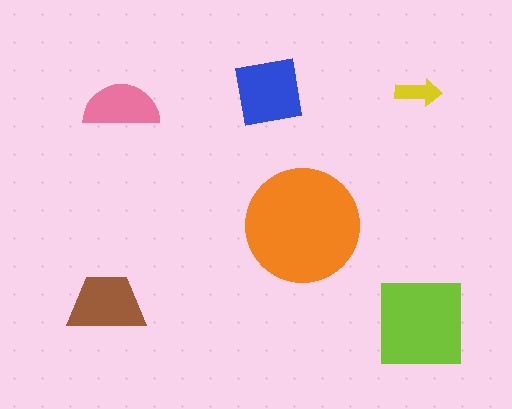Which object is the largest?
The orange circle.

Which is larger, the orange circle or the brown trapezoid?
The orange circle.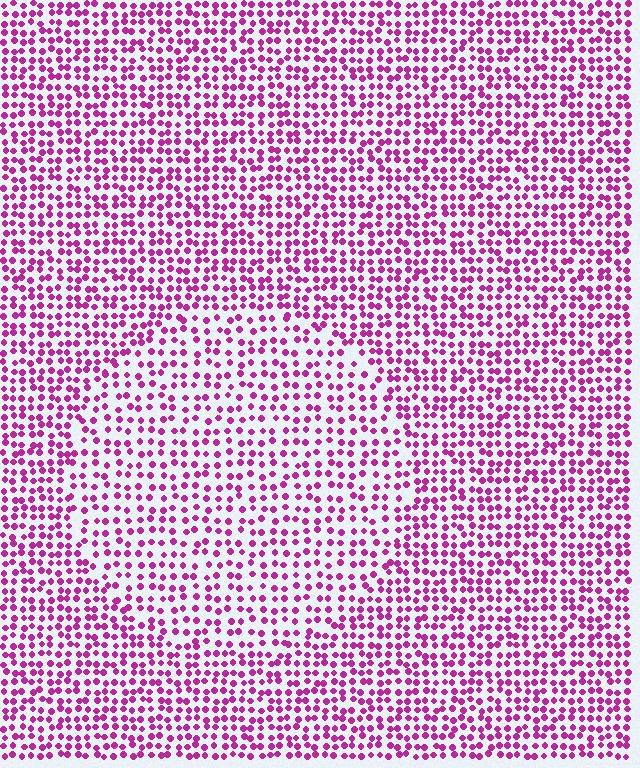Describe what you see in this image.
The image contains small magenta elements arranged at two different densities. A circle-shaped region is visible where the elements are less densely packed than the surrounding area.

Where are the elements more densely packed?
The elements are more densely packed outside the circle boundary.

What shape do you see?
I see a circle.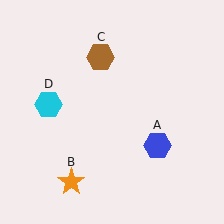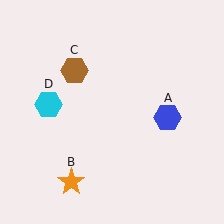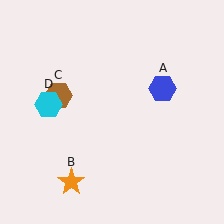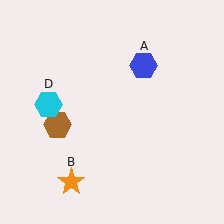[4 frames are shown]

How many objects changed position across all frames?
2 objects changed position: blue hexagon (object A), brown hexagon (object C).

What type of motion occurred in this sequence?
The blue hexagon (object A), brown hexagon (object C) rotated counterclockwise around the center of the scene.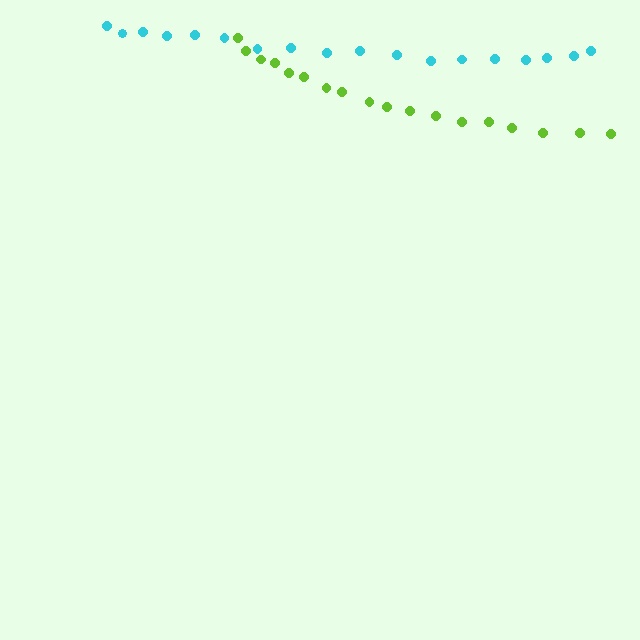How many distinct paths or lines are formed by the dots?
There are 2 distinct paths.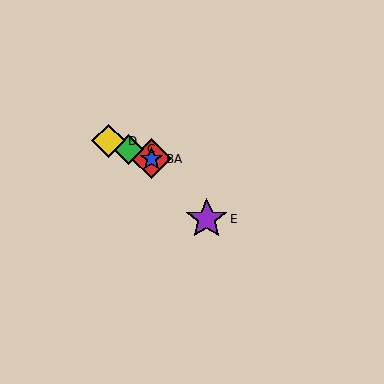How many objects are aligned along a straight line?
4 objects (A, B, C, D) are aligned along a straight line.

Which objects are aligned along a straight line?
Objects A, B, C, D are aligned along a straight line.